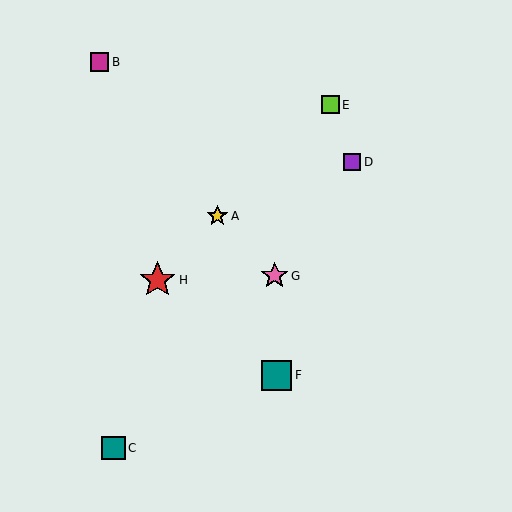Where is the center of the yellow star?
The center of the yellow star is at (217, 216).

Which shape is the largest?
The red star (labeled H) is the largest.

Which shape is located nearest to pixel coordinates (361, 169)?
The purple square (labeled D) at (352, 162) is nearest to that location.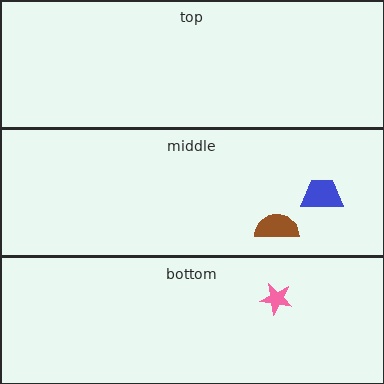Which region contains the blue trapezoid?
The middle region.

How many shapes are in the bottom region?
1.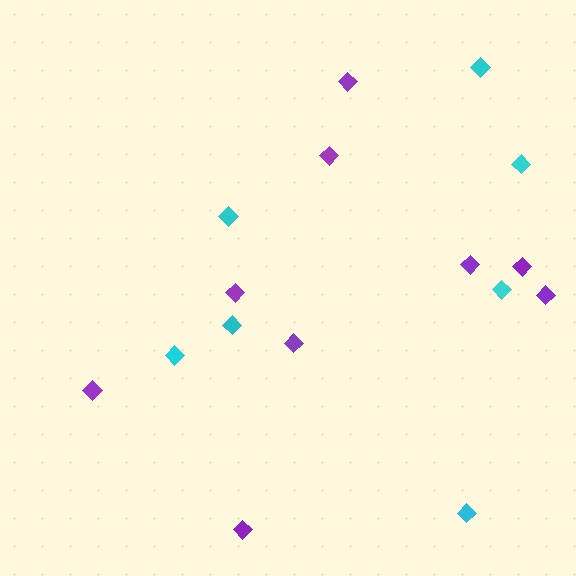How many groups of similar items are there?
There are 2 groups: one group of cyan diamonds (7) and one group of purple diamonds (9).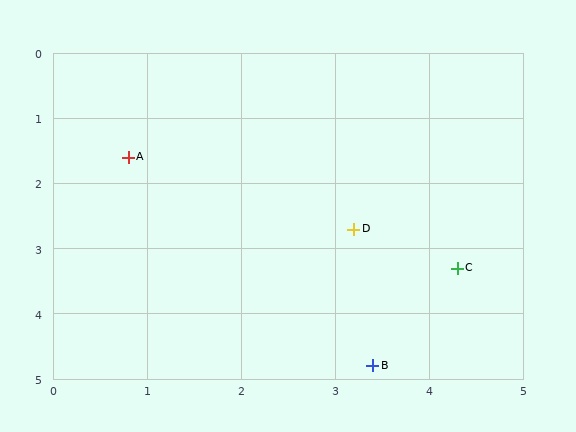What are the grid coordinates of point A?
Point A is at approximately (0.8, 1.6).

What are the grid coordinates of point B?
Point B is at approximately (3.4, 4.8).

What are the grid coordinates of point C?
Point C is at approximately (4.3, 3.3).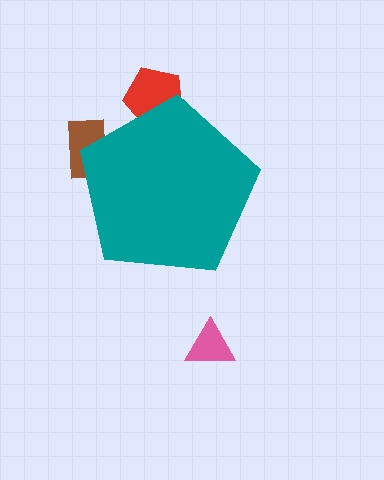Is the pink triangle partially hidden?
No, the pink triangle is fully visible.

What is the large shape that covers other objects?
A teal pentagon.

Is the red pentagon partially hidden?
Yes, the red pentagon is partially hidden behind the teal pentagon.